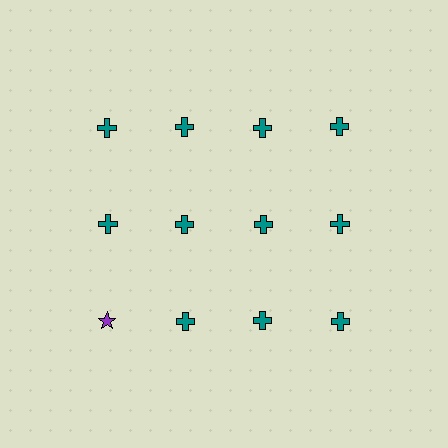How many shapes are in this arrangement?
There are 12 shapes arranged in a grid pattern.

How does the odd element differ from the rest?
It differs in both color (purple instead of teal) and shape (star instead of cross).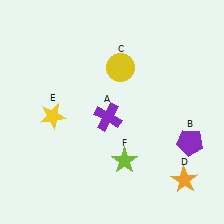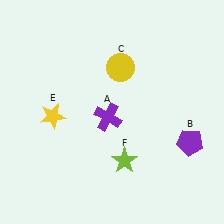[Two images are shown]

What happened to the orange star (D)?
The orange star (D) was removed in Image 2. It was in the bottom-right area of Image 1.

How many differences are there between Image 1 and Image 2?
There is 1 difference between the two images.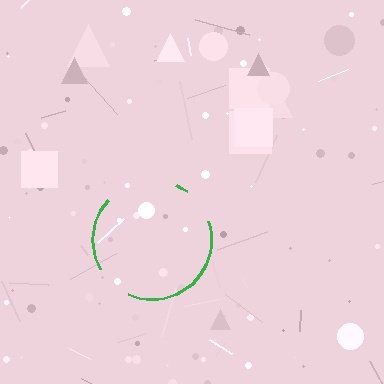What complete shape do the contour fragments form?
The contour fragments form a circle.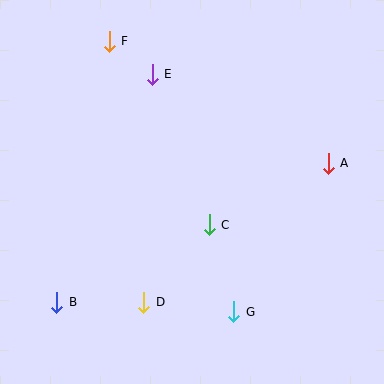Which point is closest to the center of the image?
Point C at (209, 225) is closest to the center.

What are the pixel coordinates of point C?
Point C is at (209, 225).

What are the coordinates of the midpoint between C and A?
The midpoint between C and A is at (269, 194).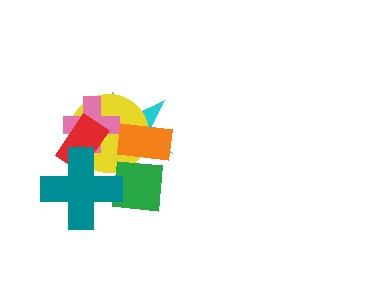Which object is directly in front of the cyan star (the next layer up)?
The yellow circle is directly in front of the cyan star.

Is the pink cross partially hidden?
Yes, it is partially covered by another shape.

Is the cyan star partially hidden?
Yes, it is partially covered by another shape.